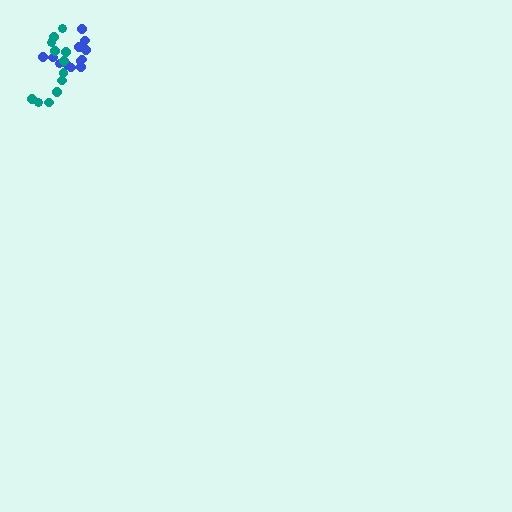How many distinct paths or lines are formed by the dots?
There are 2 distinct paths.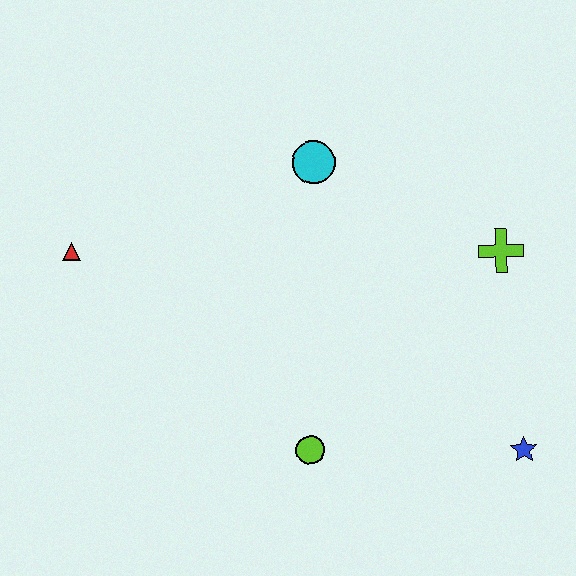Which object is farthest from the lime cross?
The red triangle is farthest from the lime cross.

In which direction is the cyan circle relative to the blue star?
The cyan circle is above the blue star.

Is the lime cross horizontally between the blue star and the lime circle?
Yes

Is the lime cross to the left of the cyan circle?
No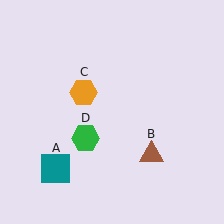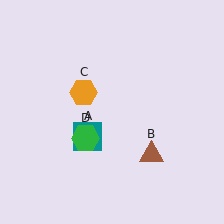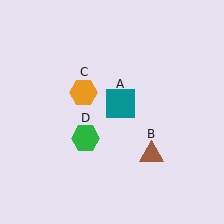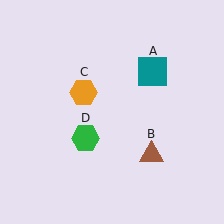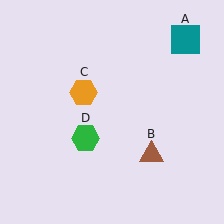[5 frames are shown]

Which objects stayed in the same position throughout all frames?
Brown triangle (object B) and orange hexagon (object C) and green hexagon (object D) remained stationary.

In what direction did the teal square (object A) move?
The teal square (object A) moved up and to the right.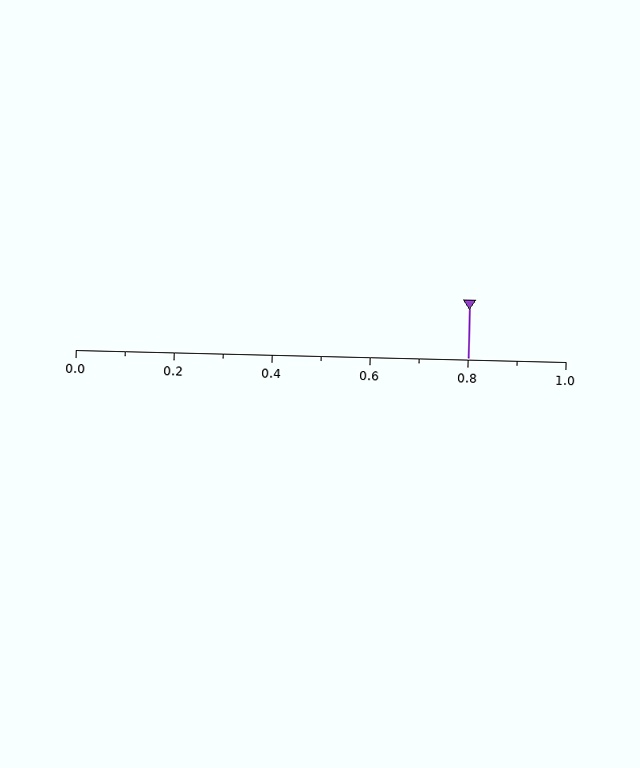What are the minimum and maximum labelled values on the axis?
The axis runs from 0.0 to 1.0.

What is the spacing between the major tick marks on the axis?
The major ticks are spaced 0.2 apart.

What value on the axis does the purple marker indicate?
The marker indicates approximately 0.8.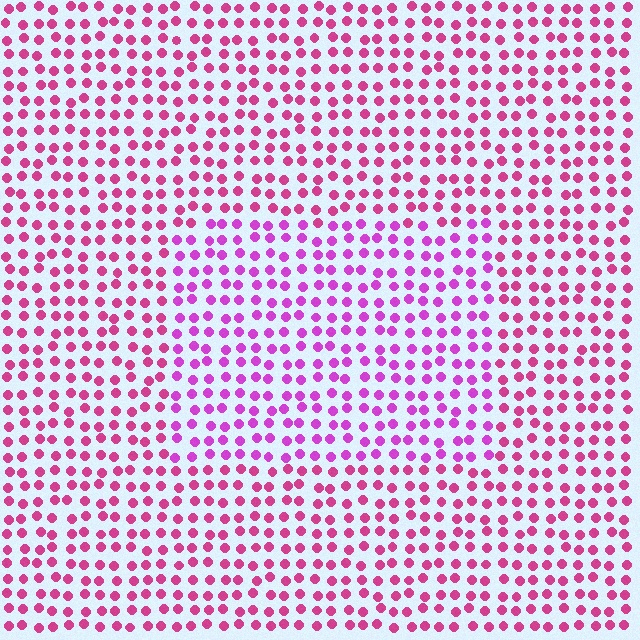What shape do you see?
I see a rectangle.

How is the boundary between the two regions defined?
The boundary is defined purely by a slight shift in hue (about 28 degrees). Spacing, size, and orientation are identical on both sides.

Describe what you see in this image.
The image is filled with small magenta elements in a uniform arrangement. A rectangle-shaped region is visible where the elements are tinted to a slightly different hue, forming a subtle color boundary.